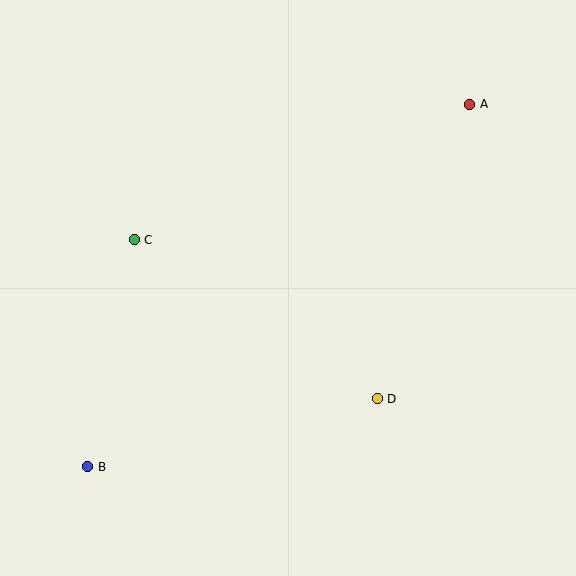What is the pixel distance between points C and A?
The distance between C and A is 362 pixels.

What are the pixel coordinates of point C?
Point C is at (134, 240).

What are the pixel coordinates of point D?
Point D is at (377, 399).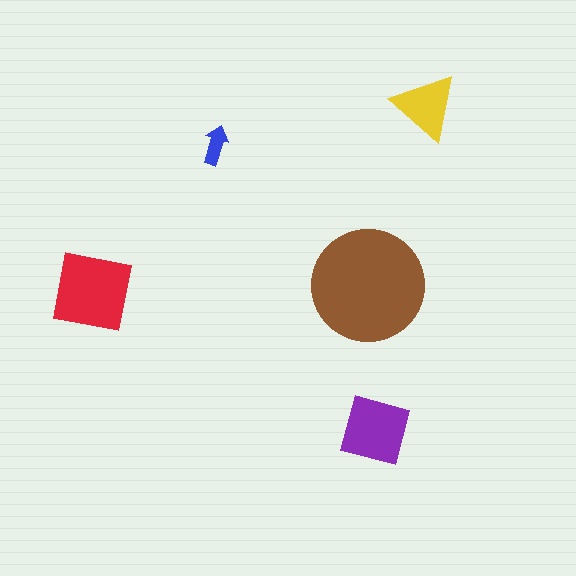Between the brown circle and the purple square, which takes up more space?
The brown circle.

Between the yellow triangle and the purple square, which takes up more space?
The purple square.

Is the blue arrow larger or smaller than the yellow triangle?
Smaller.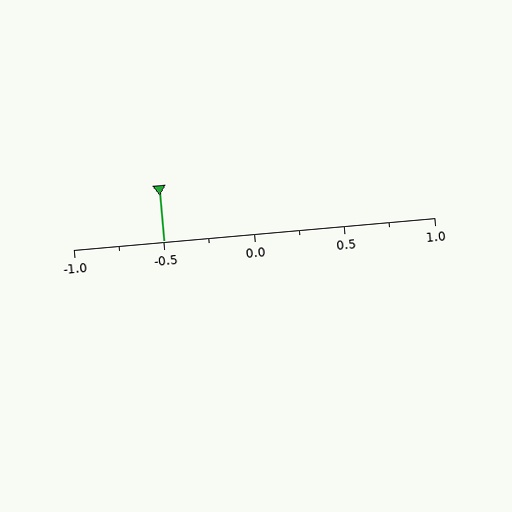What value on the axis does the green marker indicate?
The marker indicates approximately -0.5.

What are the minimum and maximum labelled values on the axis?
The axis runs from -1.0 to 1.0.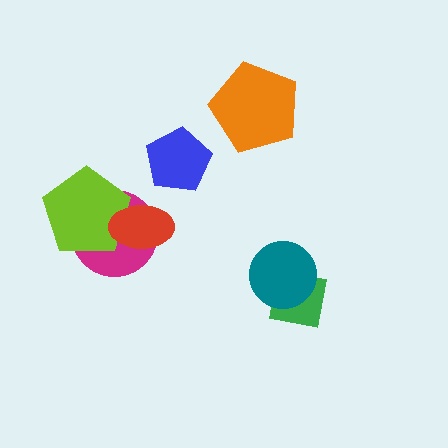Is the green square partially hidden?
Yes, it is partially covered by another shape.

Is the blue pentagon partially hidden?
No, no other shape covers it.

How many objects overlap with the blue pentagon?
0 objects overlap with the blue pentagon.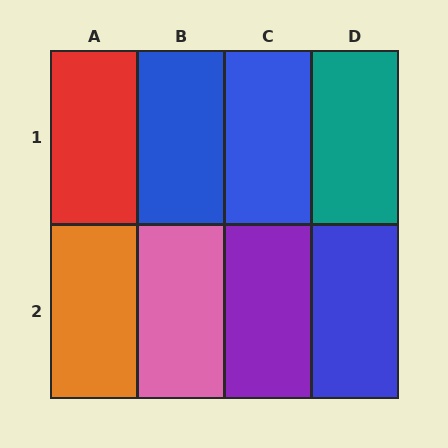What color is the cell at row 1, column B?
Blue.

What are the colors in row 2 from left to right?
Orange, pink, purple, blue.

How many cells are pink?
1 cell is pink.